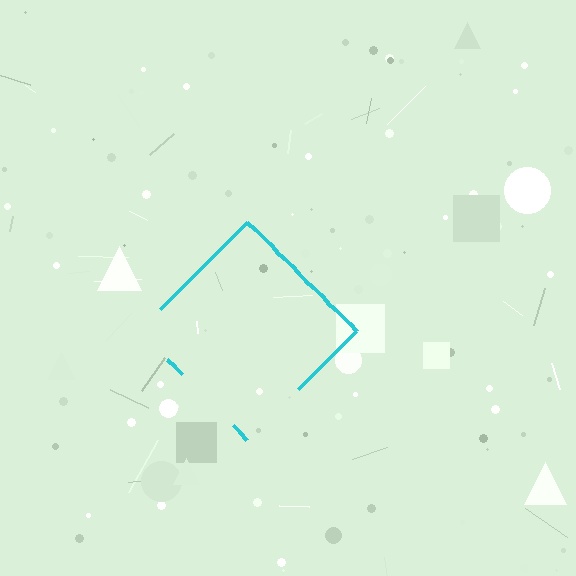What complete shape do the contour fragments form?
The contour fragments form a diamond.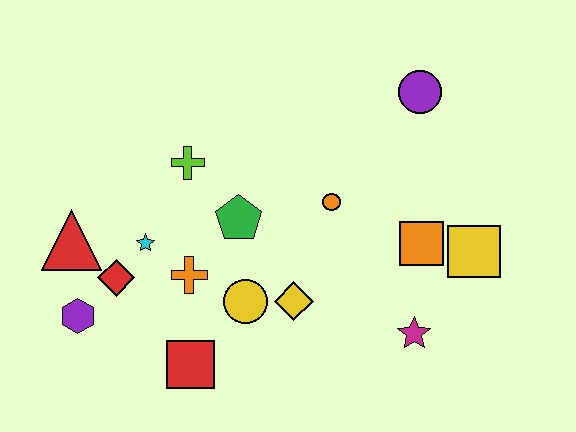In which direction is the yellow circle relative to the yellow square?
The yellow circle is to the left of the yellow square.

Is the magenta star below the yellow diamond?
Yes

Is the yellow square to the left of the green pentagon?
No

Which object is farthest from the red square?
The purple circle is farthest from the red square.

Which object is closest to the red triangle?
The red diamond is closest to the red triangle.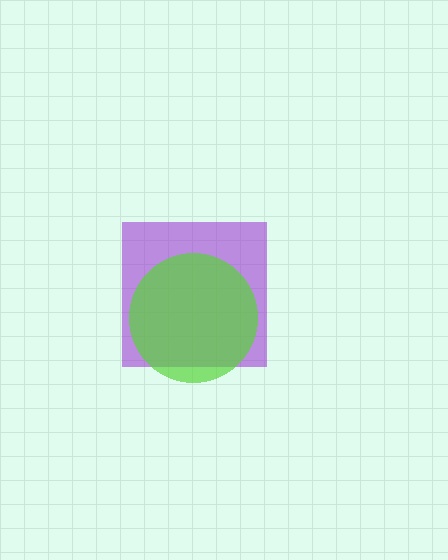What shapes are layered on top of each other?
The layered shapes are: a purple square, a lime circle.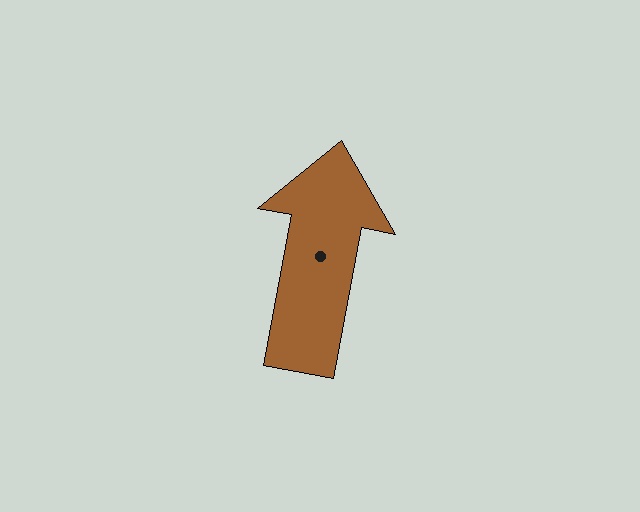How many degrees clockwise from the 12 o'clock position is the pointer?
Approximately 10 degrees.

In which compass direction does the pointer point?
North.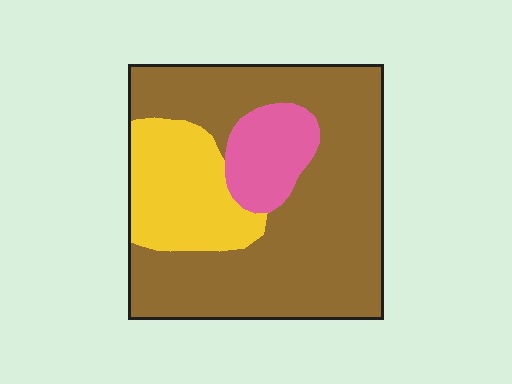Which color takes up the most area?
Brown, at roughly 65%.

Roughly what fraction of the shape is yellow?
Yellow takes up about one fifth (1/5) of the shape.